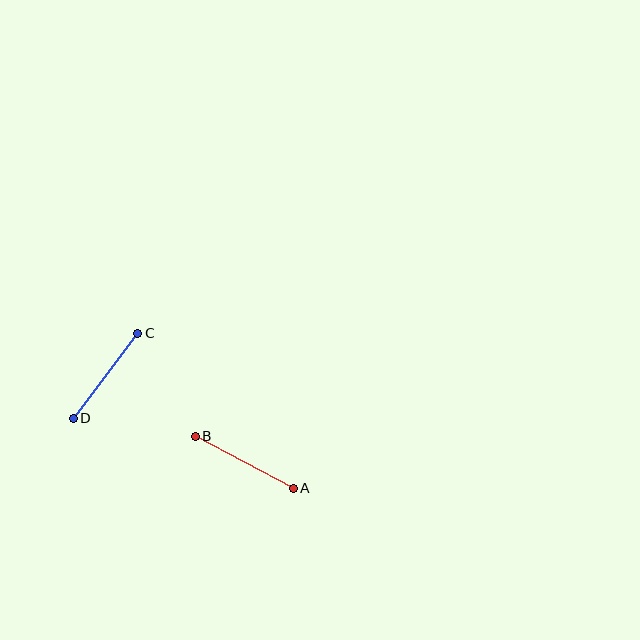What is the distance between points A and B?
The distance is approximately 111 pixels.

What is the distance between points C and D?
The distance is approximately 107 pixels.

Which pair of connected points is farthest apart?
Points A and B are farthest apart.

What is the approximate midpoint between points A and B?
The midpoint is at approximately (244, 462) pixels.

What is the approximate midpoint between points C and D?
The midpoint is at approximately (106, 376) pixels.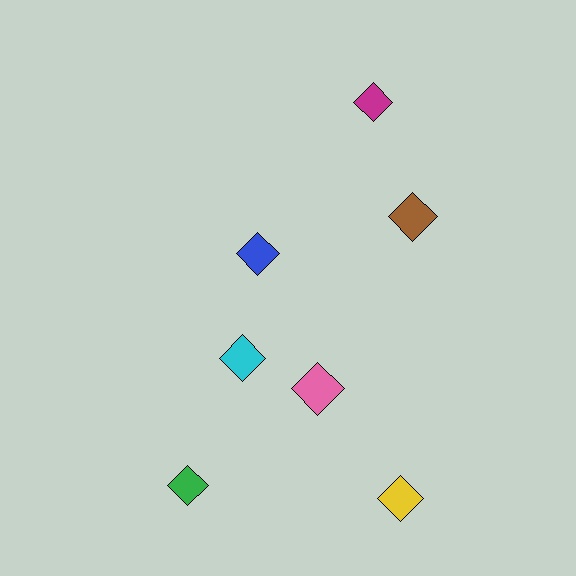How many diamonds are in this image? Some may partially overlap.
There are 7 diamonds.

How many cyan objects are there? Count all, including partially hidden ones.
There is 1 cyan object.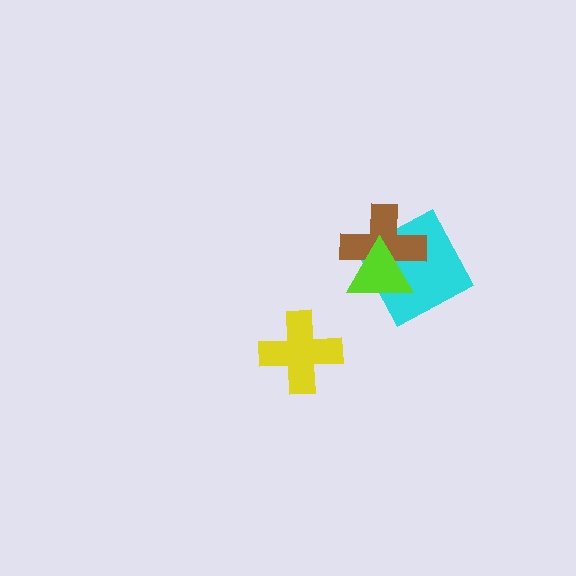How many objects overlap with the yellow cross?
0 objects overlap with the yellow cross.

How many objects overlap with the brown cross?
2 objects overlap with the brown cross.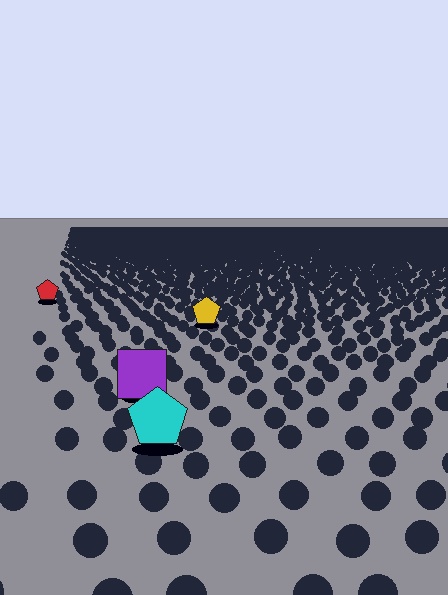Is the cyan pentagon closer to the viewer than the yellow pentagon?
Yes. The cyan pentagon is closer — you can tell from the texture gradient: the ground texture is coarser near it.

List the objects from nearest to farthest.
From nearest to farthest: the cyan pentagon, the purple square, the yellow pentagon, the red pentagon.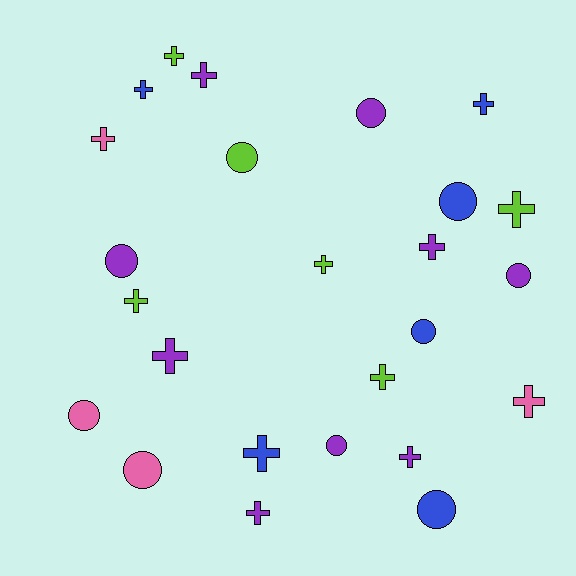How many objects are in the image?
There are 25 objects.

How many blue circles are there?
There are 3 blue circles.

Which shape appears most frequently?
Cross, with 15 objects.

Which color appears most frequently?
Purple, with 9 objects.